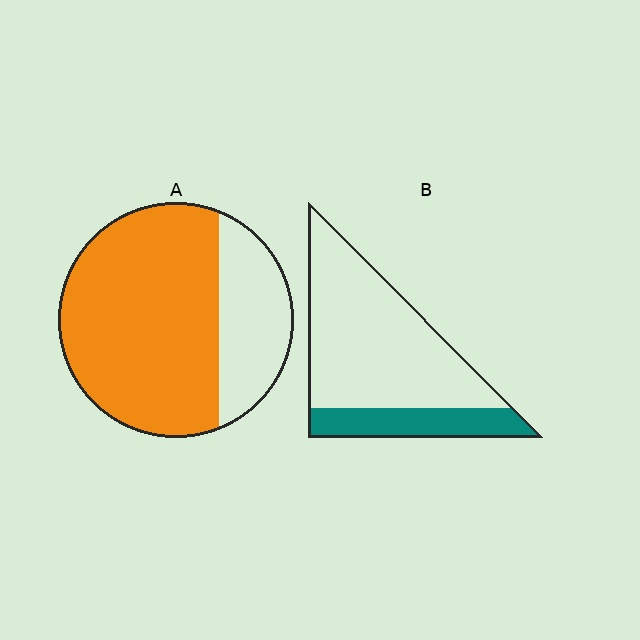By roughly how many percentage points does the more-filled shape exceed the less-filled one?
By roughly 50 percentage points (A over B).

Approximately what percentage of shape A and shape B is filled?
A is approximately 75% and B is approximately 25%.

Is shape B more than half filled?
No.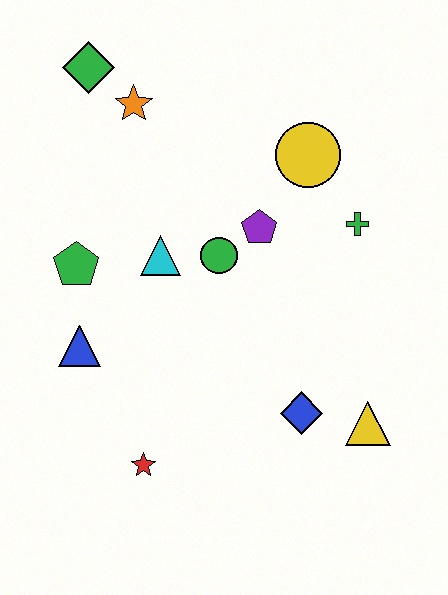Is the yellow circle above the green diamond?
No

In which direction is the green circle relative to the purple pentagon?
The green circle is to the left of the purple pentagon.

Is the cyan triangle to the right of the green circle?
No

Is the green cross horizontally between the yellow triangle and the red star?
Yes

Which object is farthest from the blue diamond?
The green diamond is farthest from the blue diamond.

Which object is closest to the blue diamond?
The yellow triangle is closest to the blue diamond.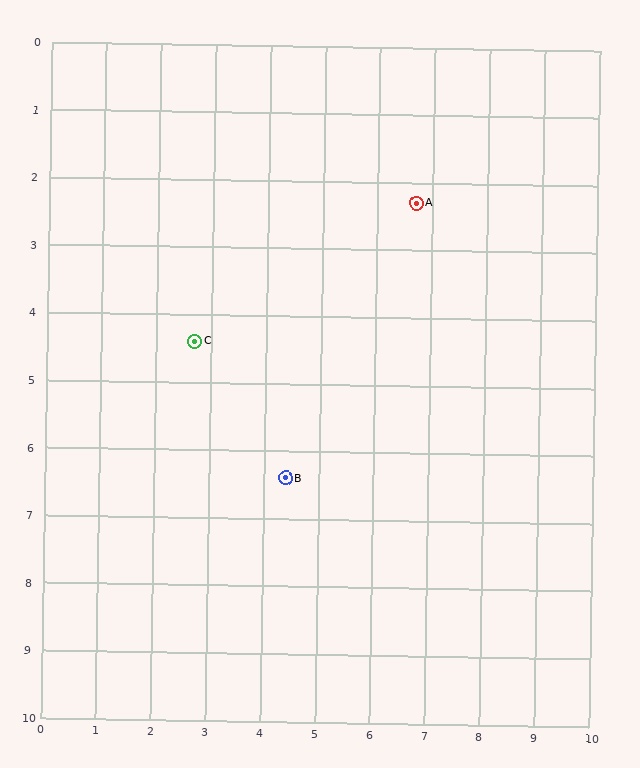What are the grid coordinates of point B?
Point B is at approximately (4.4, 6.4).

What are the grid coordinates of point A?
Point A is at approximately (6.7, 2.3).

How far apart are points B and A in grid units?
Points B and A are about 4.7 grid units apart.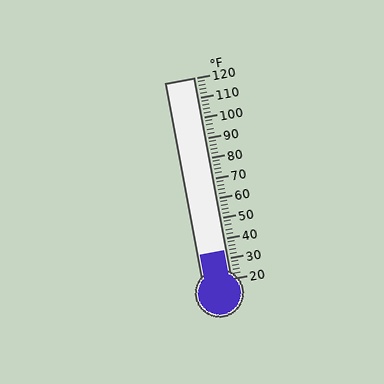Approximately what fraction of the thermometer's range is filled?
The thermometer is filled to approximately 15% of its range.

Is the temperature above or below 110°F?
The temperature is below 110°F.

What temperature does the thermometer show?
The thermometer shows approximately 34°F.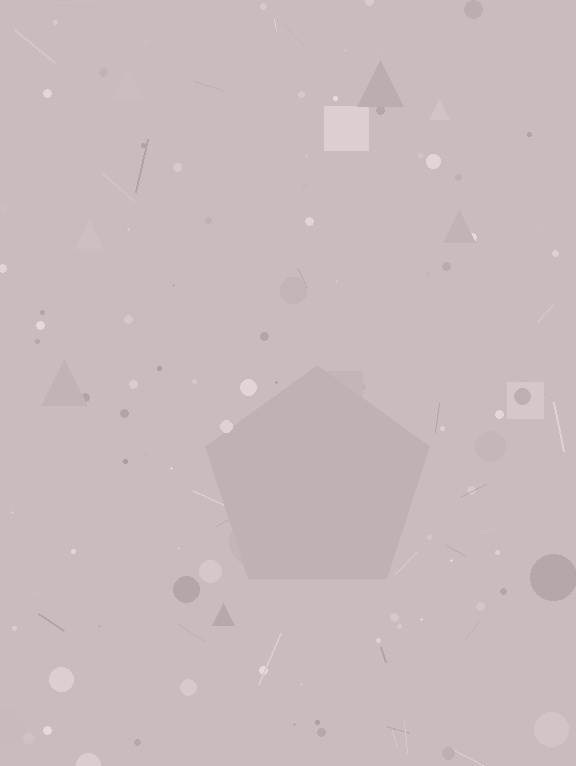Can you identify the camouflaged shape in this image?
The camouflaged shape is a pentagon.